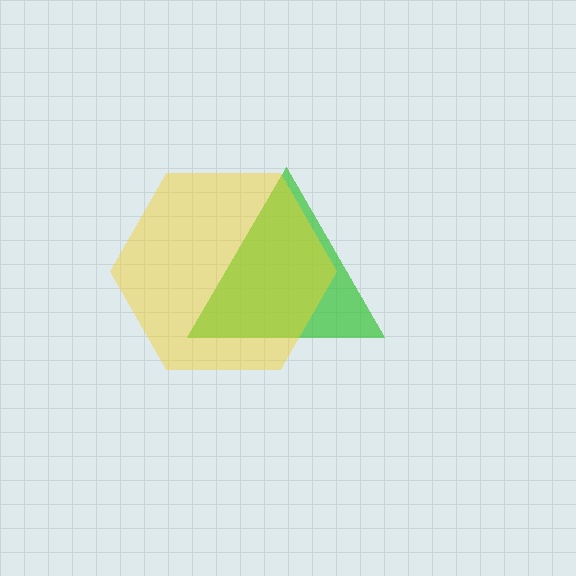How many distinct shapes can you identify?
There are 2 distinct shapes: a green triangle, a yellow hexagon.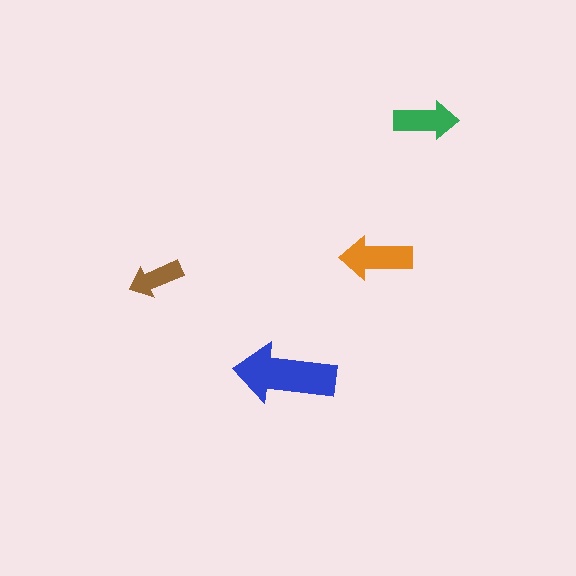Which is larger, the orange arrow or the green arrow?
The orange one.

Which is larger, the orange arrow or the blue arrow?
The blue one.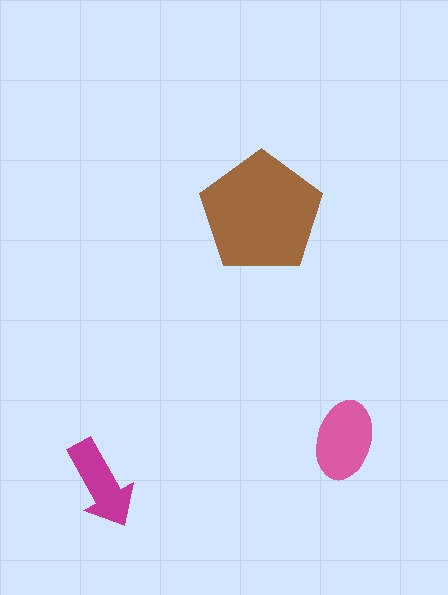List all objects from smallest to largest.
The magenta arrow, the pink ellipse, the brown pentagon.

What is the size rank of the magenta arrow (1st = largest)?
3rd.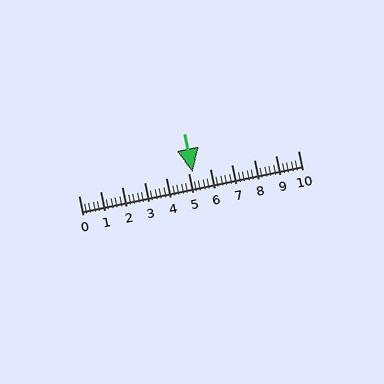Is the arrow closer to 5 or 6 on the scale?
The arrow is closer to 5.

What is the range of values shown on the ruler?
The ruler shows values from 0 to 10.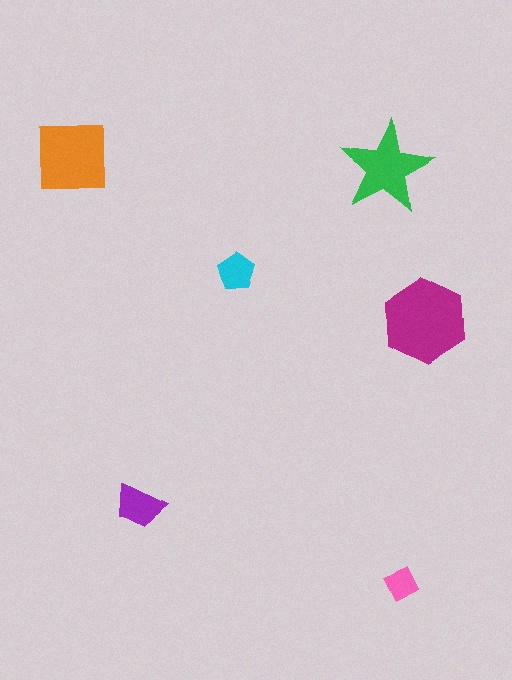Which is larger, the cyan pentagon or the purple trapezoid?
The purple trapezoid.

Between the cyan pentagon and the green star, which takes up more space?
The green star.